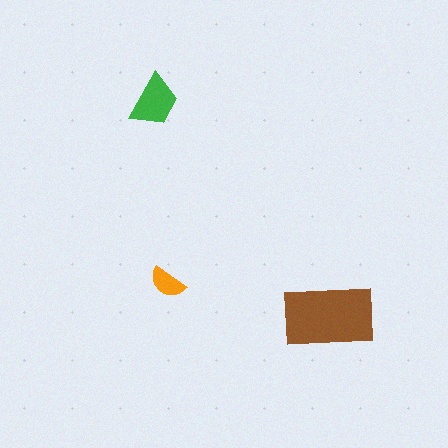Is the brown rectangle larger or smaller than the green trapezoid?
Larger.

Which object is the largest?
The brown rectangle.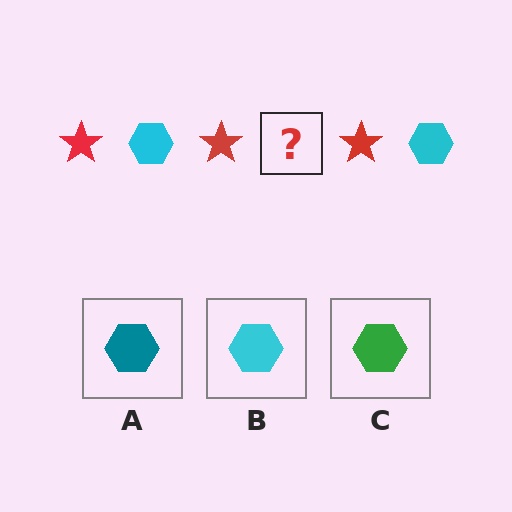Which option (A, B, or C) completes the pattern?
B.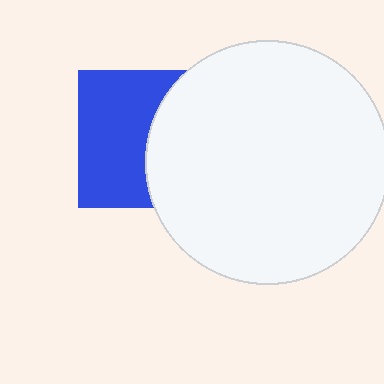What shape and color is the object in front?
The object in front is a white circle.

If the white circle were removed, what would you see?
You would see the complete blue square.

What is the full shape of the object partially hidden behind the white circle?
The partially hidden object is a blue square.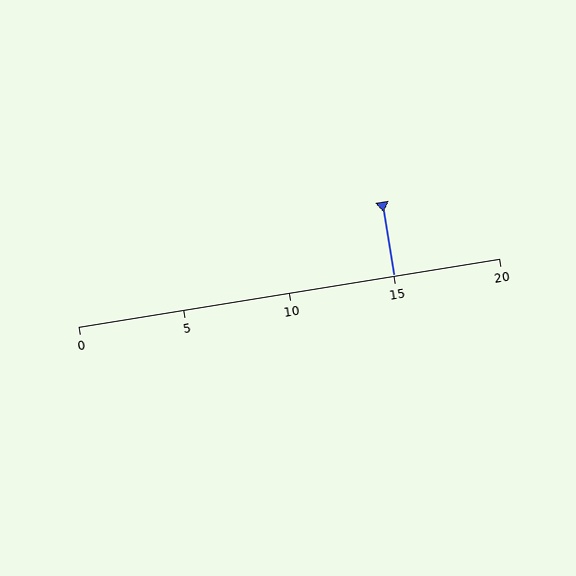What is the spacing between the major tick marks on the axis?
The major ticks are spaced 5 apart.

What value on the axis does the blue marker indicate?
The marker indicates approximately 15.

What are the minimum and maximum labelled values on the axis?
The axis runs from 0 to 20.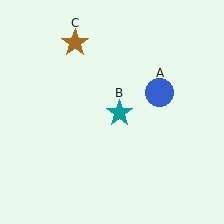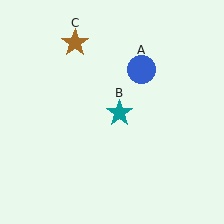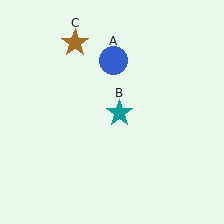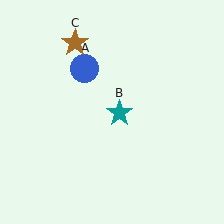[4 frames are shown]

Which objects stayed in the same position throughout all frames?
Teal star (object B) and brown star (object C) remained stationary.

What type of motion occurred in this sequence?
The blue circle (object A) rotated counterclockwise around the center of the scene.